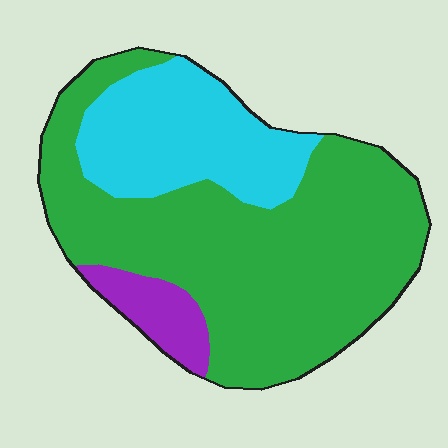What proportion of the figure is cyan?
Cyan takes up between a sixth and a third of the figure.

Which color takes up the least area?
Purple, at roughly 10%.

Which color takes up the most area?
Green, at roughly 65%.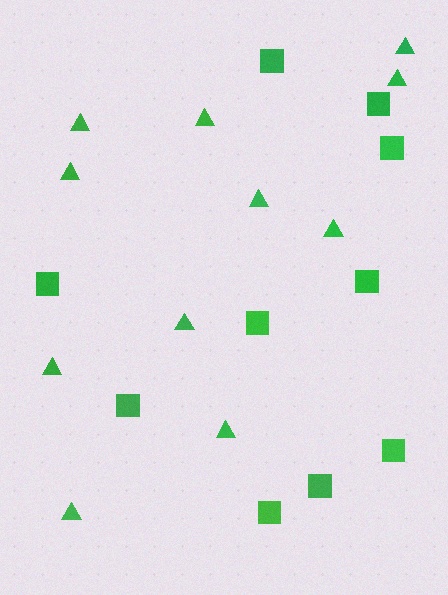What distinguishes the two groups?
There are 2 groups: one group of squares (10) and one group of triangles (11).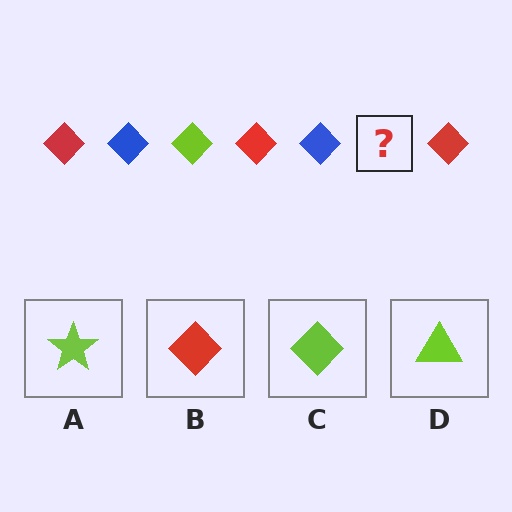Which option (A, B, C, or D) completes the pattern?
C.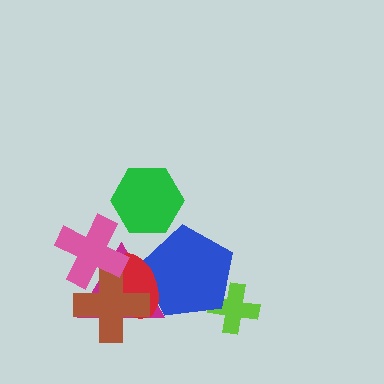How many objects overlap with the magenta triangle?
4 objects overlap with the magenta triangle.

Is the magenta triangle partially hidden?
Yes, it is partially covered by another shape.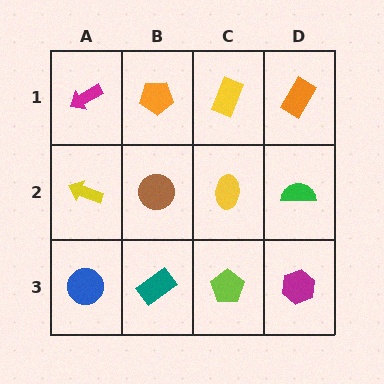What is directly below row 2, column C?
A lime pentagon.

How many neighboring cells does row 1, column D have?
2.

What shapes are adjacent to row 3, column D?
A green semicircle (row 2, column D), a lime pentagon (row 3, column C).